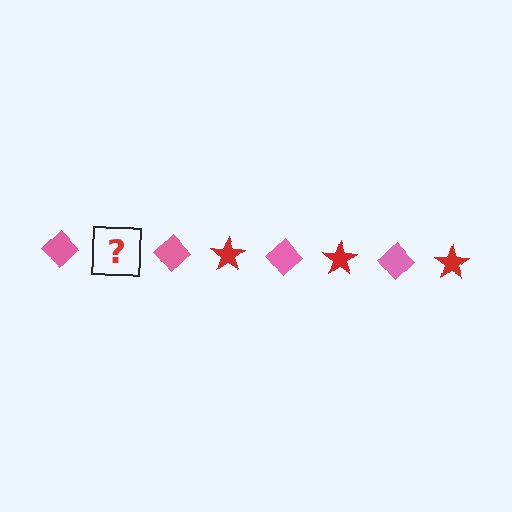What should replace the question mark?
The question mark should be replaced with a red star.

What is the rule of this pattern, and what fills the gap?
The rule is that the pattern alternates between pink diamond and red star. The gap should be filled with a red star.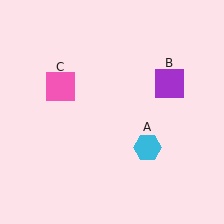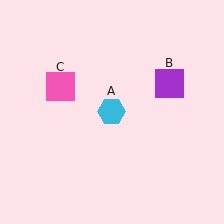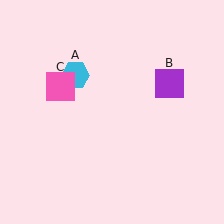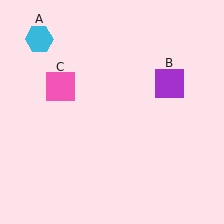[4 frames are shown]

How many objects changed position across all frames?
1 object changed position: cyan hexagon (object A).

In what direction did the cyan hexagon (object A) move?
The cyan hexagon (object A) moved up and to the left.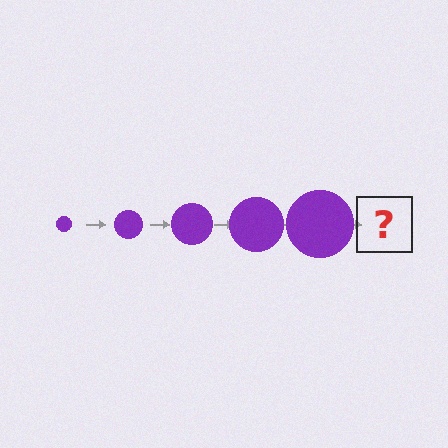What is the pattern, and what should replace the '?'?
The pattern is that the circle gets progressively larger each step. The '?' should be a purple circle, larger than the previous one.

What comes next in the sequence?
The next element should be a purple circle, larger than the previous one.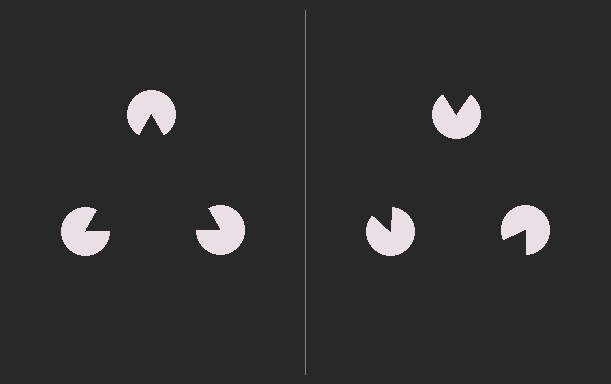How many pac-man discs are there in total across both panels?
6 — 3 on each side.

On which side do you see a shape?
An illusory triangle appears on the left side. On the right side the wedge cuts are rotated, so no coherent shape forms.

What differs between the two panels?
The pac-man discs are positioned identically on both sides; only the wedge orientations differ. On the left they align to a triangle; on the right they are misaligned.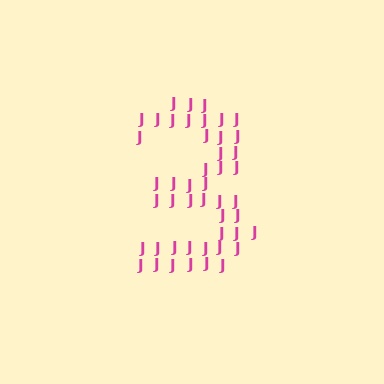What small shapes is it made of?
It is made of small letter J's.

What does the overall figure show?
The overall figure shows the digit 3.